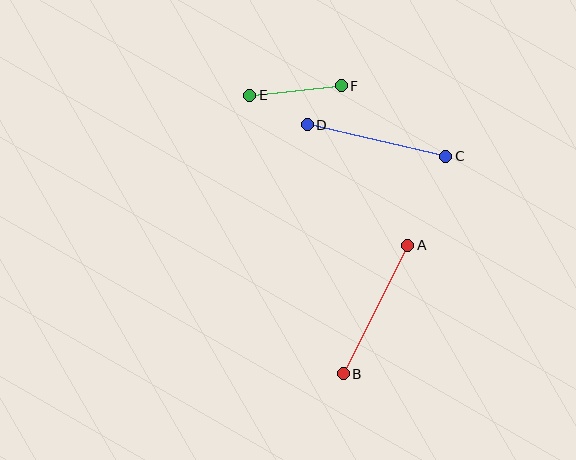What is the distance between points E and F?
The distance is approximately 92 pixels.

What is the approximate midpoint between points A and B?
The midpoint is at approximately (376, 310) pixels.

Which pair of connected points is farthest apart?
Points A and B are farthest apart.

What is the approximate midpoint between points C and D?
The midpoint is at approximately (377, 141) pixels.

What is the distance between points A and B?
The distance is approximately 144 pixels.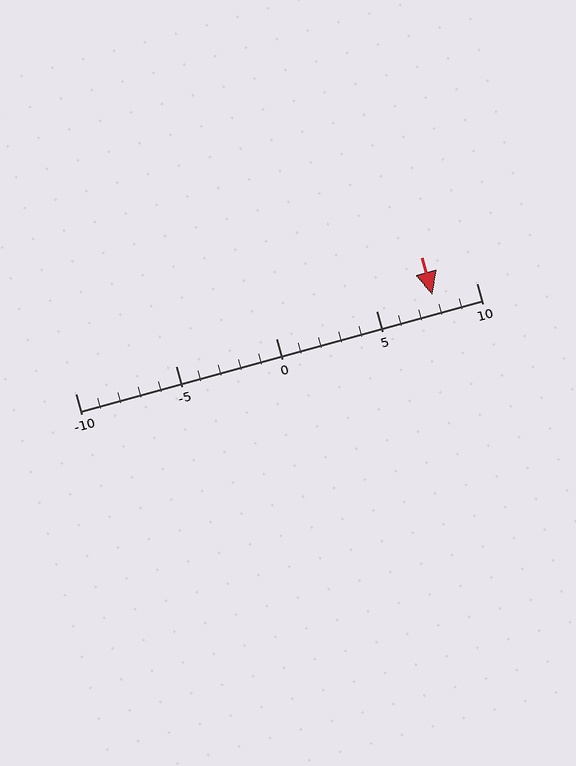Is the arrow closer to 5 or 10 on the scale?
The arrow is closer to 10.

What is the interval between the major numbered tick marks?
The major tick marks are spaced 5 units apart.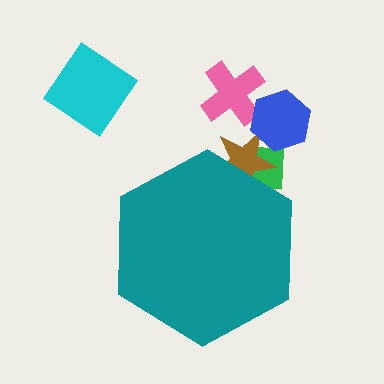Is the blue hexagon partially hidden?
No, the blue hexagon is fully visible.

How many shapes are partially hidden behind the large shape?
2 shapes are partially hidden.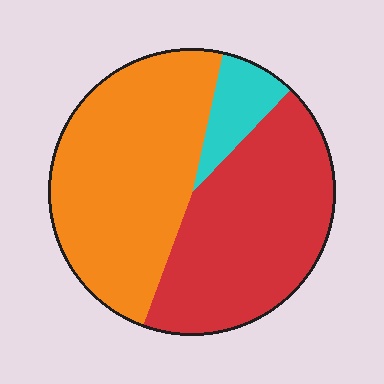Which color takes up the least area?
Cyan, at roughly 10%.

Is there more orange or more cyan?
Orange.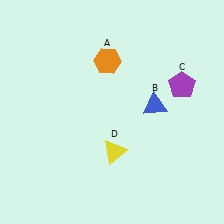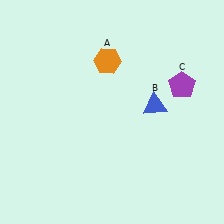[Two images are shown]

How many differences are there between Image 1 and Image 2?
There is 1 difference between the two images.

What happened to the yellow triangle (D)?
The yellow triangle (D) was removed in Image 2. It was in the bottom-right area of Image 1.